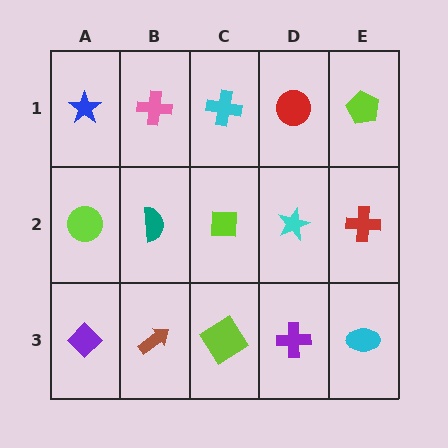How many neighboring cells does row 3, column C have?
3.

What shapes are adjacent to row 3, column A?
A lime circle (row 2, column A), a brown arrow (row 3, column B).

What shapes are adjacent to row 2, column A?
A blue star (row 1, column A), a purple diamond (row 3, column A), a teal semicircle (row 2, column B).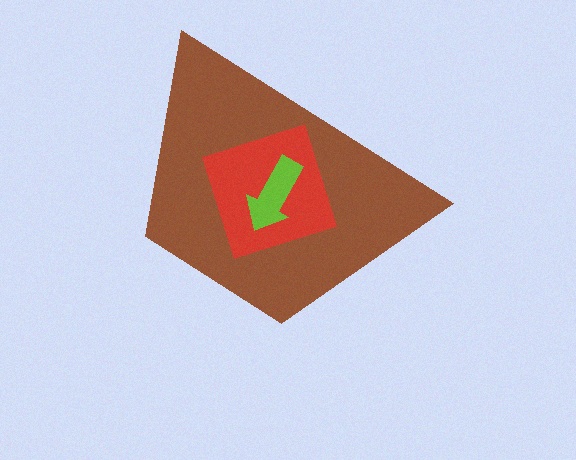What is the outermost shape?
The brown trapezoid.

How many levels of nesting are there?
3.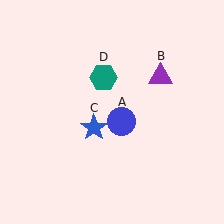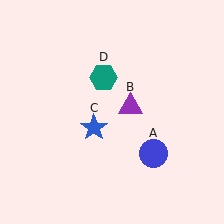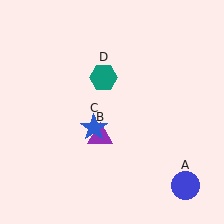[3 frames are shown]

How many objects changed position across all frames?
2 objects changed position: blue circle (object A), purple triangle (object B).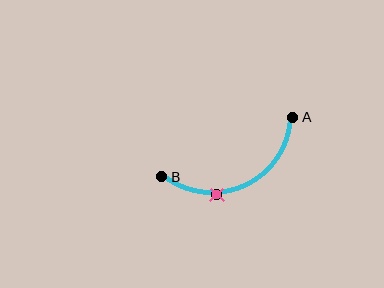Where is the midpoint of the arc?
The arc midpoint is the point on the curve farthest from the straight line joining A and B. It sits below that line.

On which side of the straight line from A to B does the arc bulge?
The arc bulges below the straight line connecting A and B.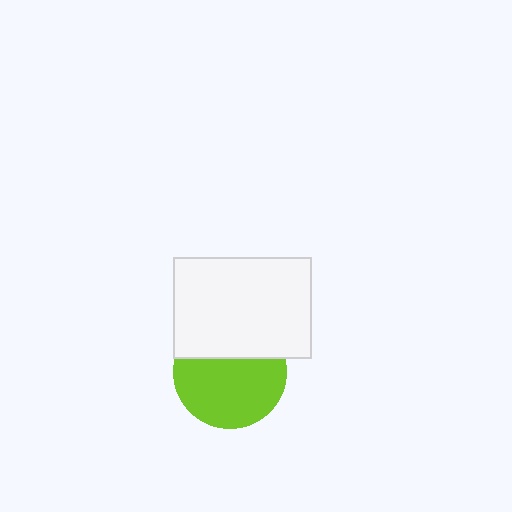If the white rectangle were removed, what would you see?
You would see the complete lime circle.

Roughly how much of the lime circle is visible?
About half of it is visible (roughly 64%).